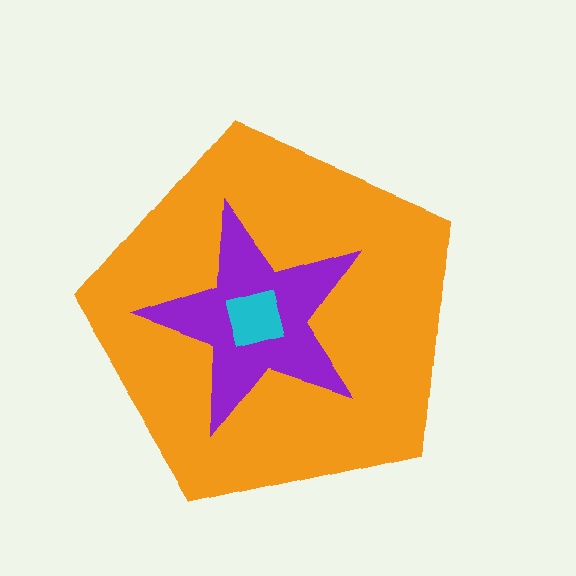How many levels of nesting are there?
3.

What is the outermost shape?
The orange pentagon.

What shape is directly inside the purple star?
The cyan square.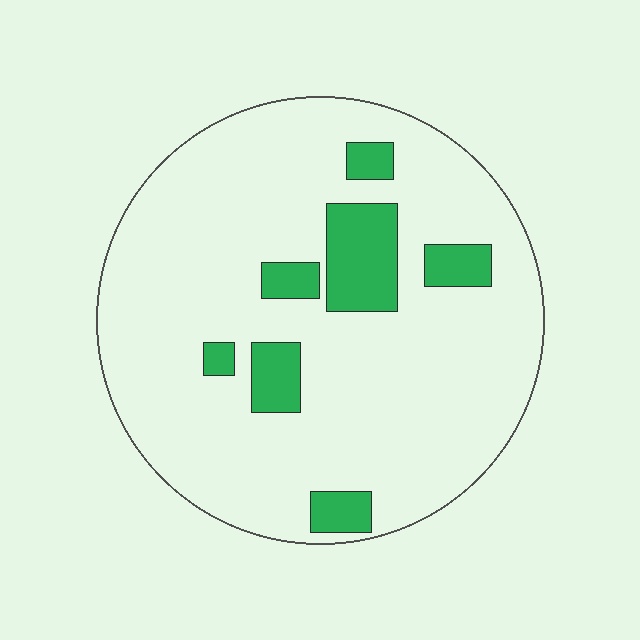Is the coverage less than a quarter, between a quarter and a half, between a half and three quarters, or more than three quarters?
Less than a quarter.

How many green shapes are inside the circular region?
7.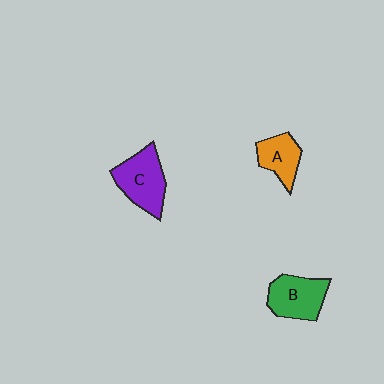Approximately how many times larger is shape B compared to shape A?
Approximately 1.3 times.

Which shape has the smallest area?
Shape A (orange).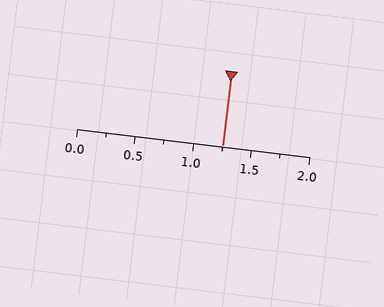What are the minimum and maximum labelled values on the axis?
The axis runs from 0.0 to 2.0.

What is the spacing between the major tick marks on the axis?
The major ticks are spaced 0.5 apart.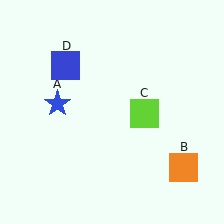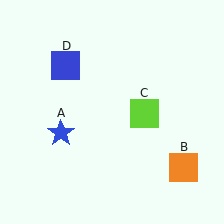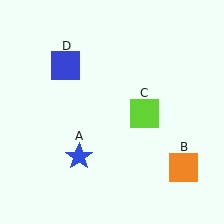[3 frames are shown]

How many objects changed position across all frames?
1 object changed position: blue star (object A).